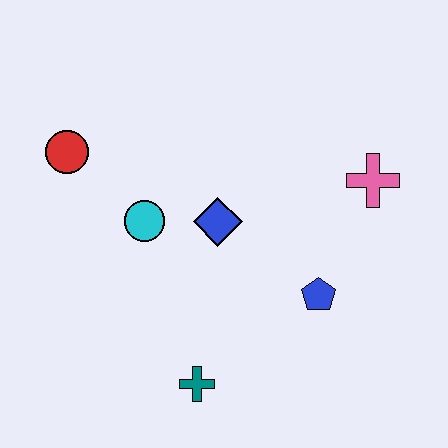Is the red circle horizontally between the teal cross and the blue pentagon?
No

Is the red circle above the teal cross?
Yes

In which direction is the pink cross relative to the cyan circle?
The pink cross is to the right of the cyan circle.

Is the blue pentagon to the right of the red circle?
Yes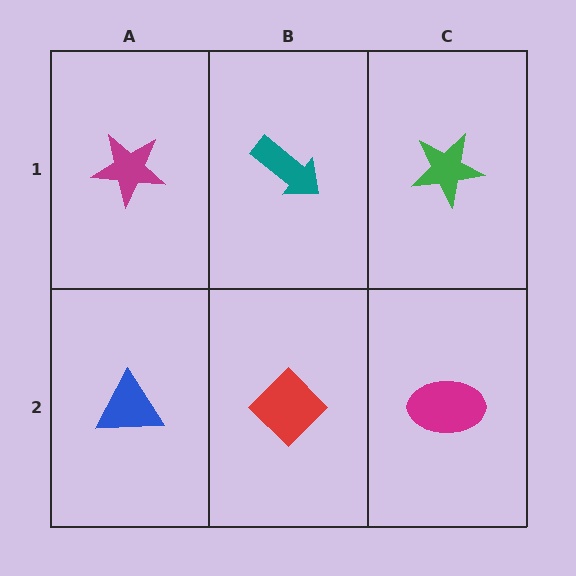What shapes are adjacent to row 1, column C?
A magenta ellipse (row 2, column C), a teal arrow (row 1, column B).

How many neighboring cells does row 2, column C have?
2.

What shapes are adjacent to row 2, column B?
A teal arrow (row 1, column B), a blue triangle (row 2, column A), a magenta ellipse (row 2, column C).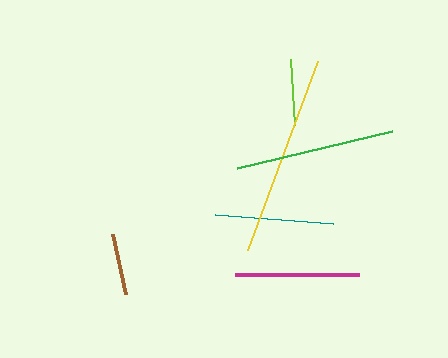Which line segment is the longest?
The yellow line is the longest at approximately 201 pixels.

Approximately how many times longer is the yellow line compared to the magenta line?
The yellow line is approximately 1.6 times the length of the magenta line.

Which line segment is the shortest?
The brown line is the shortest at approximately 61 pixels.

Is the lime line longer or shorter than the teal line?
The teal line is longer than the lime line.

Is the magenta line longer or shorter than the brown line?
The magenta line is longer than the brown line.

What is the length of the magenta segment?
The magenta segment is approximately 124 pixels long.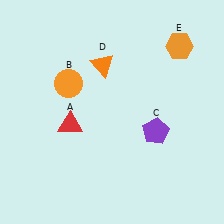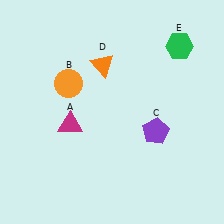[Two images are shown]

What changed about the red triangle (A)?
In Image 1, A is red. In Image 2, it changed to magenta.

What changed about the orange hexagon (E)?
In Image 1, E is orange. In Image 2, it changed to green.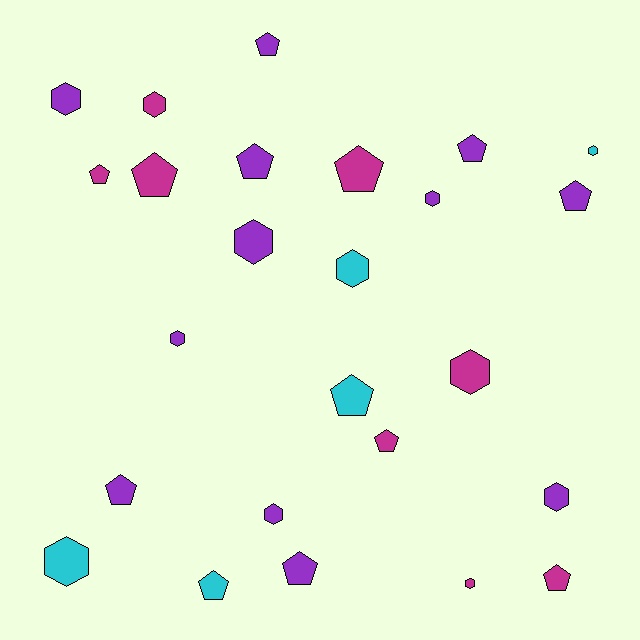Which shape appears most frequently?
Pentagon, with 13 objects.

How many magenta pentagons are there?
There are 5 magenta pentagons.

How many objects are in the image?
There are 25 objects.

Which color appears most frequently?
Purple, with 12 objects.